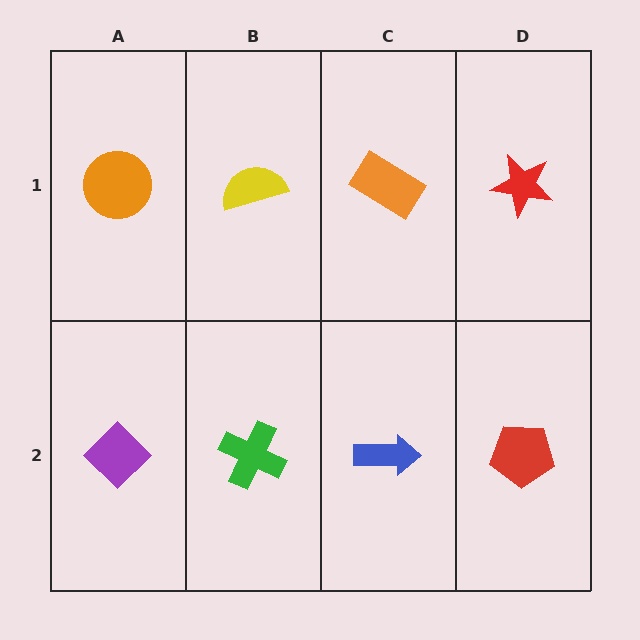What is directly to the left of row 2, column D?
A blue arrow.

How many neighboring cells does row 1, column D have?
2.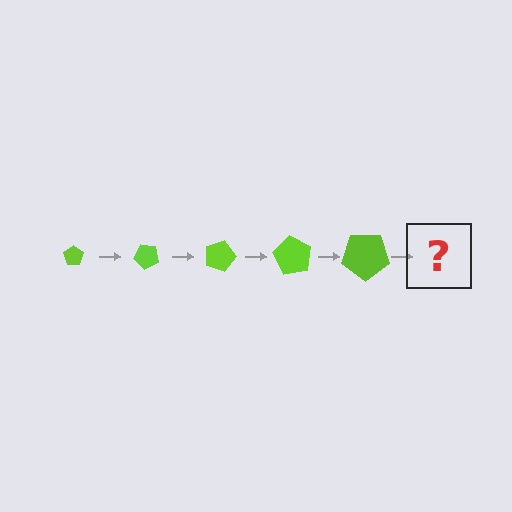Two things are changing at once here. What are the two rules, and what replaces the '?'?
The two rules are that the pentagon grows larger each step and it rotates 45 degrees each step. The '?' should be a pentagon, larger than the previous one and rotated 225 degrees from the start.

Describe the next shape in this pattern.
It should be a pentagon, larger than the previous one and rotated 225 degrees from the start.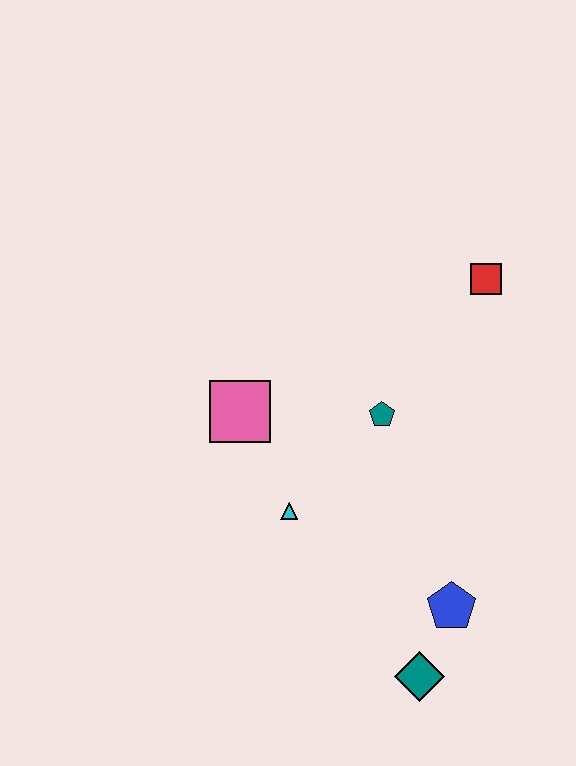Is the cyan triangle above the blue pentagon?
Yes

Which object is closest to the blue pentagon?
The teal diamond is closest to the blue pentagon.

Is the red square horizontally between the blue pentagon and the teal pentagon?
No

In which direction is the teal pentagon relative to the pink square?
The teal pentagon is to the right of the pink square.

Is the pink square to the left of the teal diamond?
Yes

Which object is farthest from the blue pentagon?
The red square is farthest from the blue pentagon.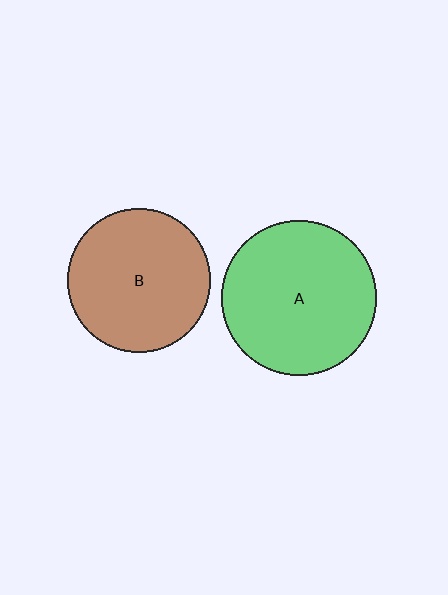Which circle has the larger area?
Circle A (green).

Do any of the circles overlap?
No, none of the circles overlap.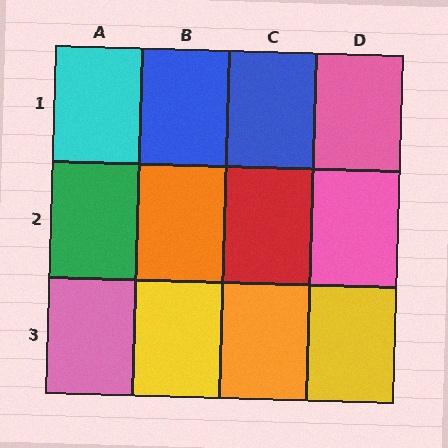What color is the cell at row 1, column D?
Pink.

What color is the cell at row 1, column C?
Blue.